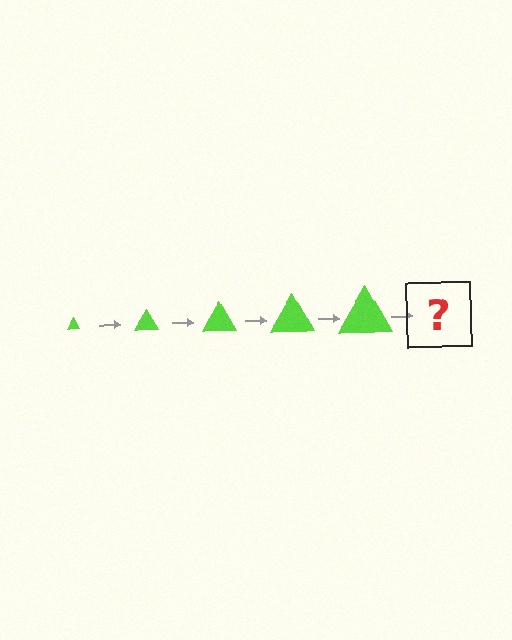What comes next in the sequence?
The next element should be a lime triangle, larger than the previous one.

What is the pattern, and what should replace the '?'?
The pattern is that the triangle gets progressively larger each step. The '?' should be a lime triangle, larger than the previous one.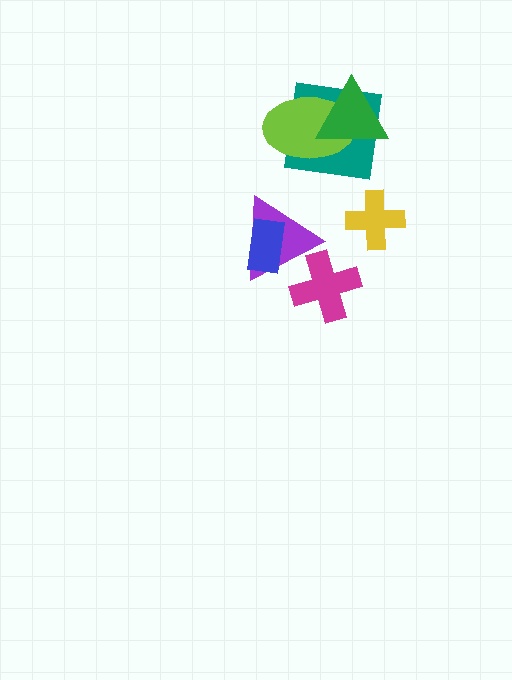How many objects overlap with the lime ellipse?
2 objects overlap with the lime ellipse.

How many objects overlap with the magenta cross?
1 object overlaps with the magenta cross.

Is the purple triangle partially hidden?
Yes, it is partially covered by another shape.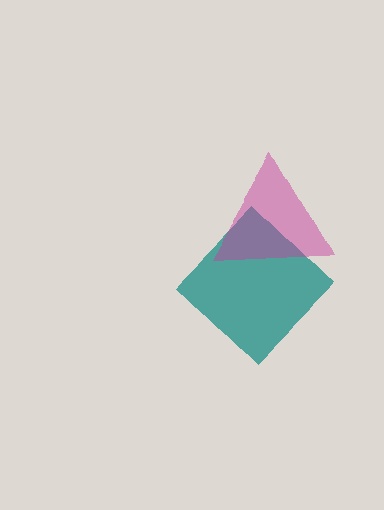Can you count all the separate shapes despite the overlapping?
Yes, there are 2 separate shapes.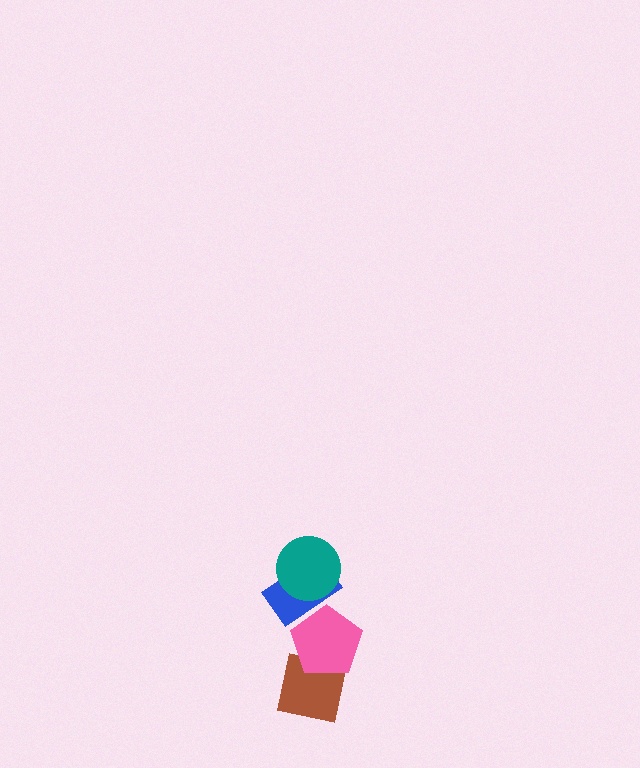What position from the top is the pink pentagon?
The pink pentagon is 3rd from the top.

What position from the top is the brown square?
The brown square is 4th from the top.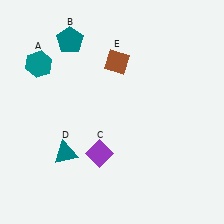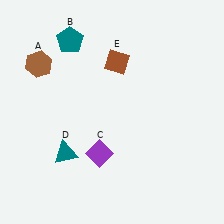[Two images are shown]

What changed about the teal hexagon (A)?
In Image 1, A is teal. In Image 2, it changed to brown.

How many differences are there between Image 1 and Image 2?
There is 1 difference between the two images.